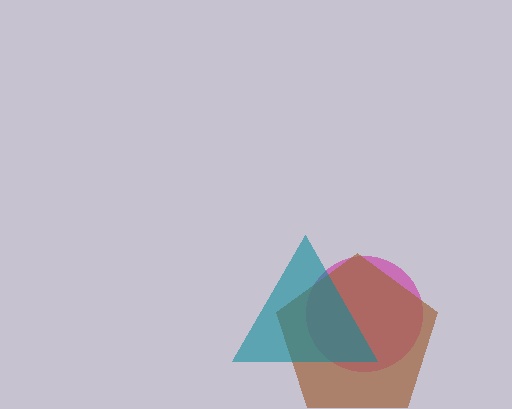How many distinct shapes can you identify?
There are 3 distinct shapes: a magenta circle, a brown pentagon, a teal triangle.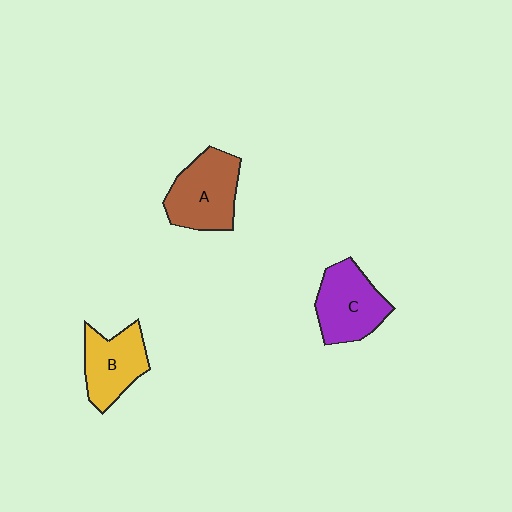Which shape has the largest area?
Shape A (brown).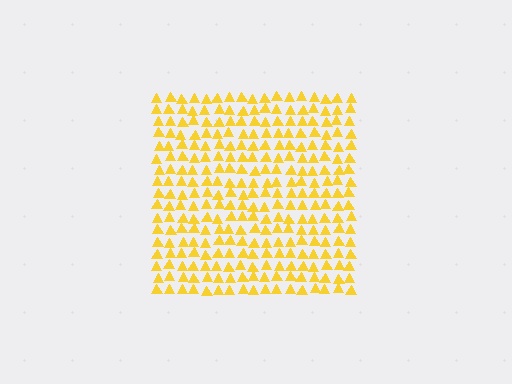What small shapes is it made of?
It is made of small triangles.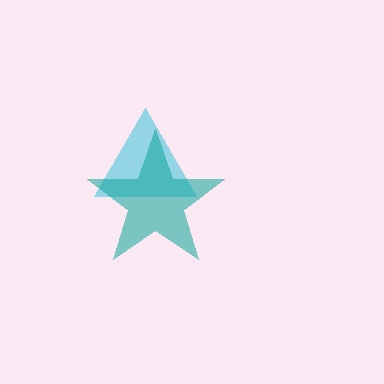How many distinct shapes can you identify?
There are 2 distinct shapes: a cyan triangle, a teal star.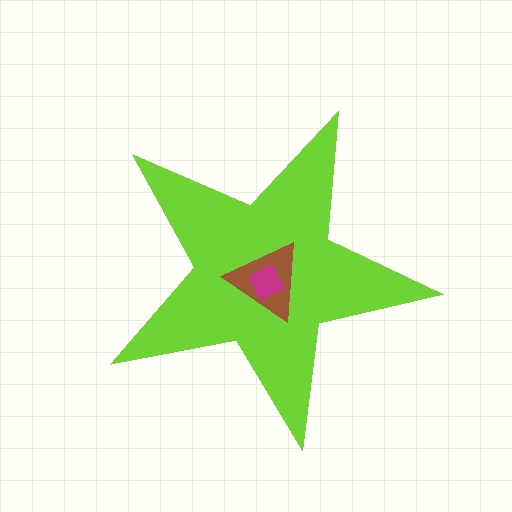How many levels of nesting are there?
3.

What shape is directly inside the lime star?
The brown triangle.